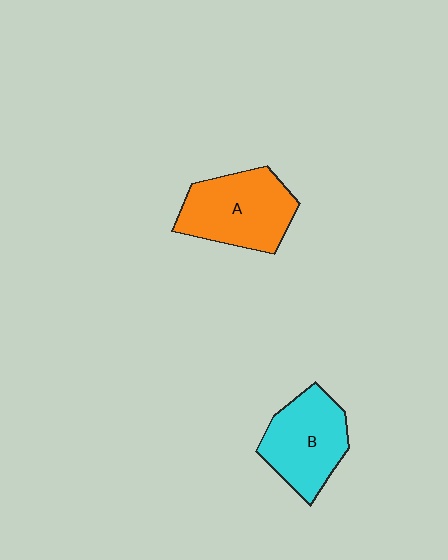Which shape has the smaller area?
Shape B (cyan).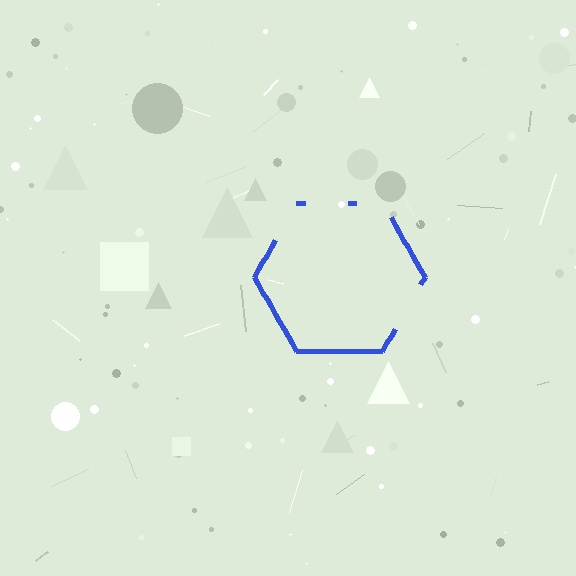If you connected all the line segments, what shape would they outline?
They would outline a hexagon.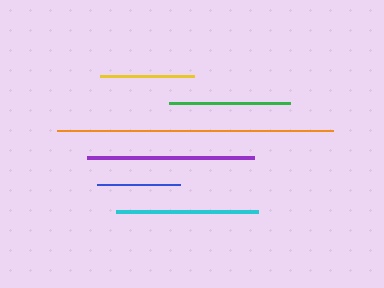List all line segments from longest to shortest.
From longest to shortest: orange, purple, cyan, green, yellow, blue.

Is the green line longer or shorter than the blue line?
The green line is longer than the blue line.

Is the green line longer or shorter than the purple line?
The purple line is longer than the green line.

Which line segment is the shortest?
The blue line is the shortest at approximately 83 pixels.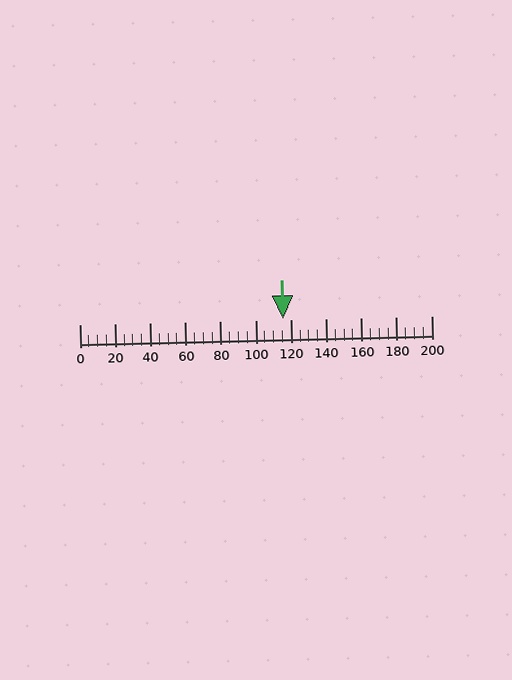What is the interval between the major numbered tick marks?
The major tick marks are spaced 20 units apart.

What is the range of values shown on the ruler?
The ruler shows values from 0 to 200.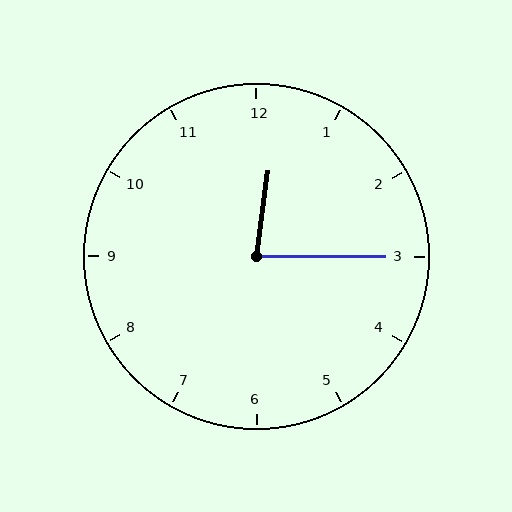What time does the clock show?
12:15.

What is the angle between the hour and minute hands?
Approximately 82 degrees.